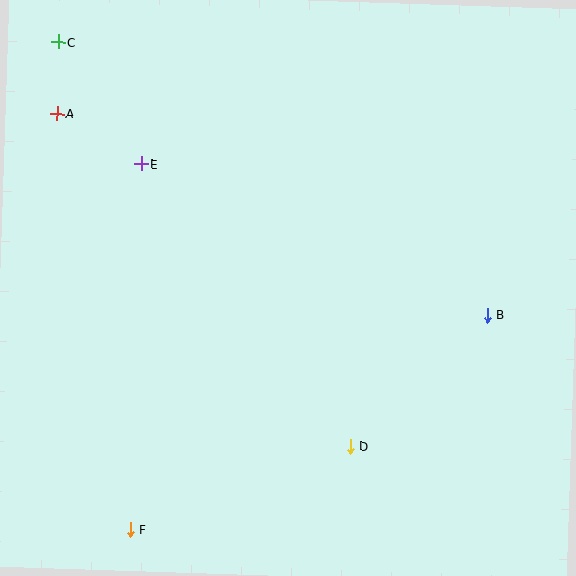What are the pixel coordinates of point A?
Point A is at (57, 114).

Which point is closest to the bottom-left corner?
Point F is closest to the bottom-left corner.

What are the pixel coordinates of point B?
Point B is at (487, 315).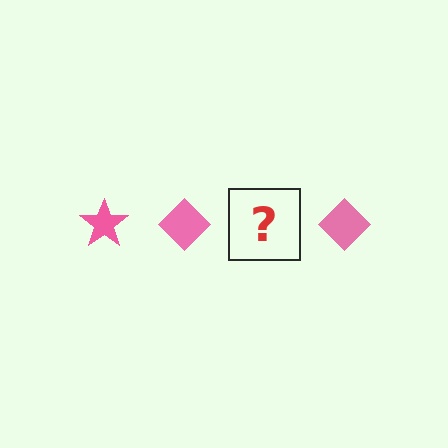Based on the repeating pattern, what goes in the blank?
The blank should be a pink star.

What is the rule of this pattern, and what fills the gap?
The rule is that the pattern cycles through star, diamond shapes in pink. The gap should be filled with a pink star.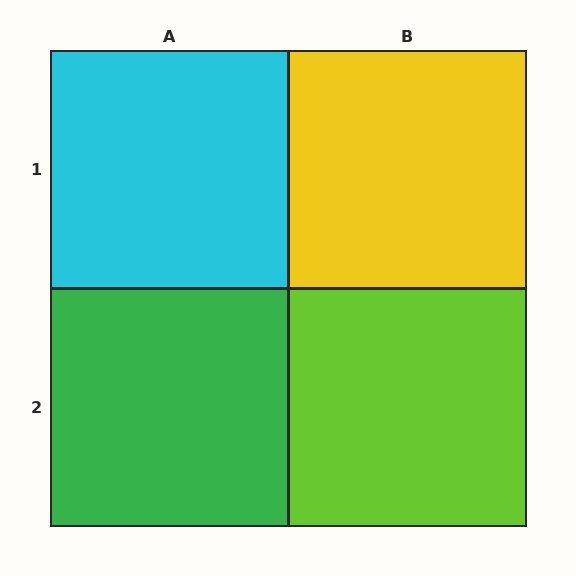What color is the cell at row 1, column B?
Yellow.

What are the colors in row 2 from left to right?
Green, lime.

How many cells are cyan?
1 cell is cyan.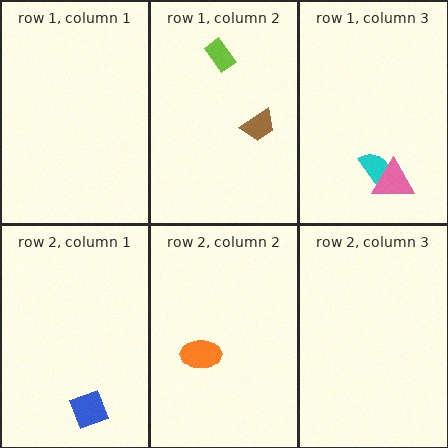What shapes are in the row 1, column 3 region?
The cyan semicircle, the pink triangle.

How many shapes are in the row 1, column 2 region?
2.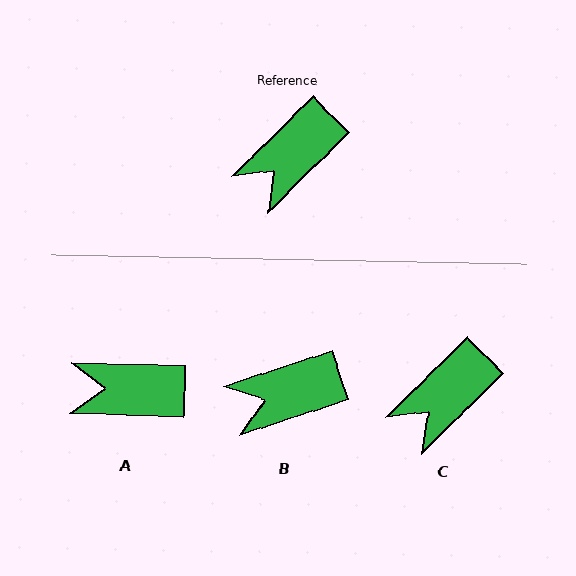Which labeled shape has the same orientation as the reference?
C.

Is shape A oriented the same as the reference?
No, it is off by about 46 degrees.